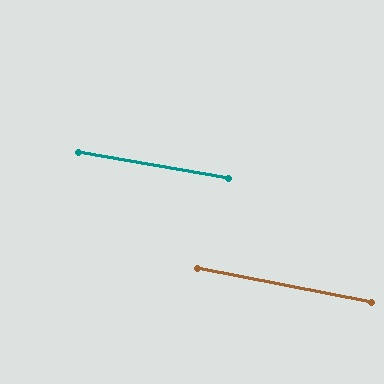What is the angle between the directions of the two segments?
Approximately 1 degree.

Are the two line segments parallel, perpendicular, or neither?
Parallel — their directions differ by only 1.2°.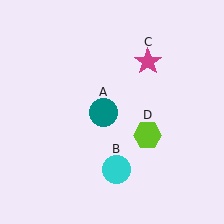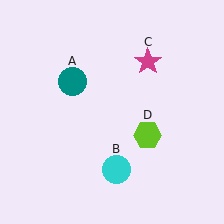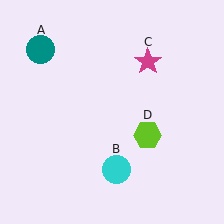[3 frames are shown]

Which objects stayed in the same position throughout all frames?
Cyan circle (object B) and magenta star (object C) and lime hexagon (object D) remained stationary.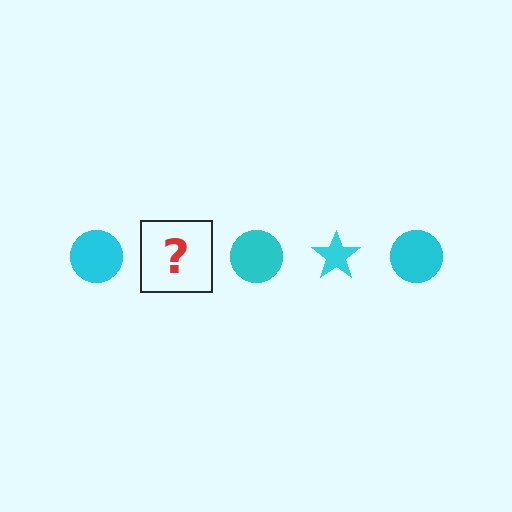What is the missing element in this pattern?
The missing element is a cyan star.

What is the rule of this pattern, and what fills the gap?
The rule is that the pattern cycles through circle, star shapes in cyan. The gap should be filled with a cyan star.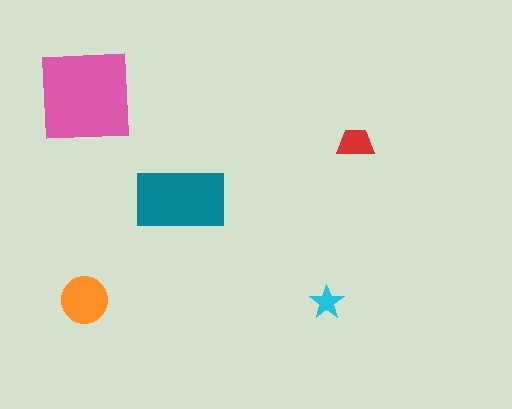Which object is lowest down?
The cyan star is bottommost.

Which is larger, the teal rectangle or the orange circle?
The teal rectangle.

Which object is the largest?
The pink square.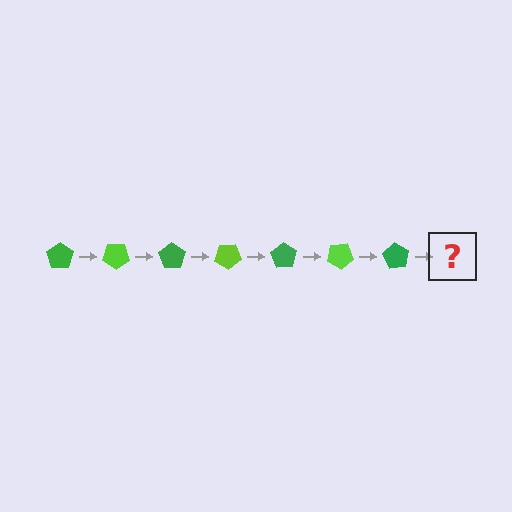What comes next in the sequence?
The next element should be a lime pentagon, rotated 245 degrees from the start.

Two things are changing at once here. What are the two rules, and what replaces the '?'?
The two rules are that it rotates 35 degrees each step and the color cycles through green and lime. The '?' should be a lime pentagon, rotated 245 degrees from the start.